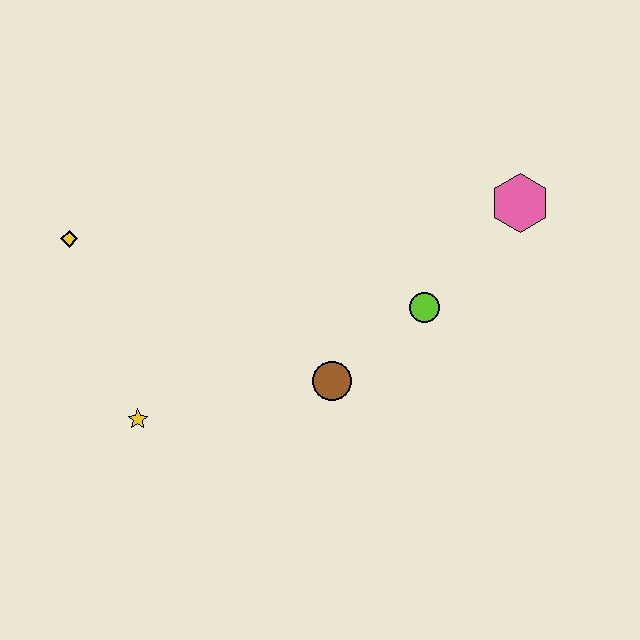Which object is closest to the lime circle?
The brown circle is closest to the lime circle.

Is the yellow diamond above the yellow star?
Yes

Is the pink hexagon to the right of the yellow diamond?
Yes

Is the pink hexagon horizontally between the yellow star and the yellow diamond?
No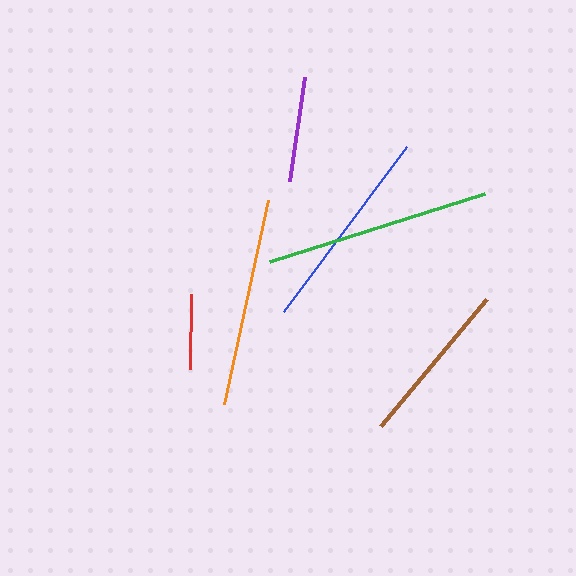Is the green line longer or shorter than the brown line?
The green line is longer than the brown line.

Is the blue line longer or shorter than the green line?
The green line is longer than the blue line.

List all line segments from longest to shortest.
From longest to shortest: green, orange, blue, brown, purple, red.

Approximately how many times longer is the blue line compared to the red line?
The blue line is approximately 2.7 times the length of the red line.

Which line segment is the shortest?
The red line is the shortest at approximately 75 pixels.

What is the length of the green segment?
The green segment is approximately 226 pixels long.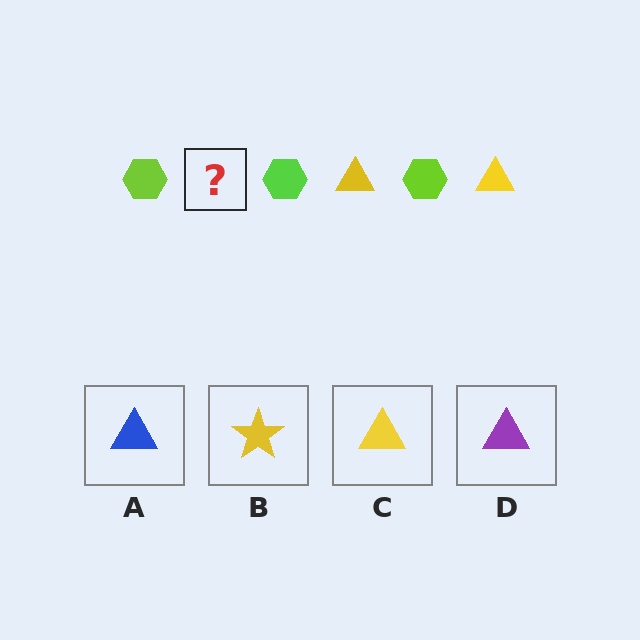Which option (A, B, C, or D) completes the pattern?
C.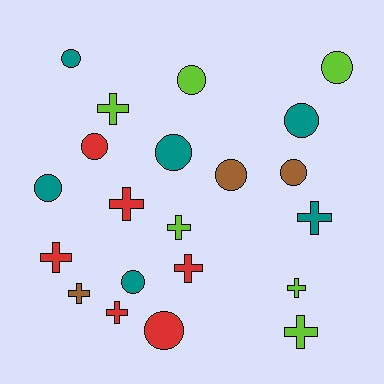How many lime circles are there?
There are 2 lime circles.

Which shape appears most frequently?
Circle, with 11 objects.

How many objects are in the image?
There are 21 objects.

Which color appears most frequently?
Red, with 6 objects.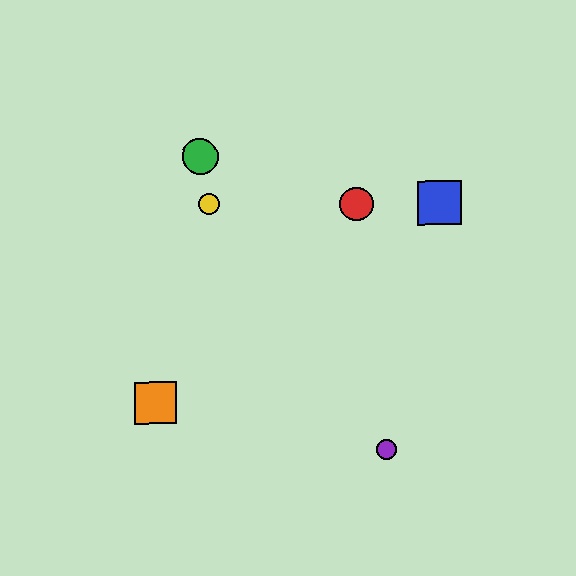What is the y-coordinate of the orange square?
The orange square is at y≈403.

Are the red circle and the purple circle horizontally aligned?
No, the red circle is at y≈203 and the purple circle is at y≈449.